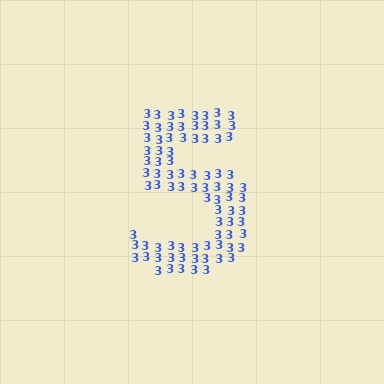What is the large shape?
The large shape is the digit 5.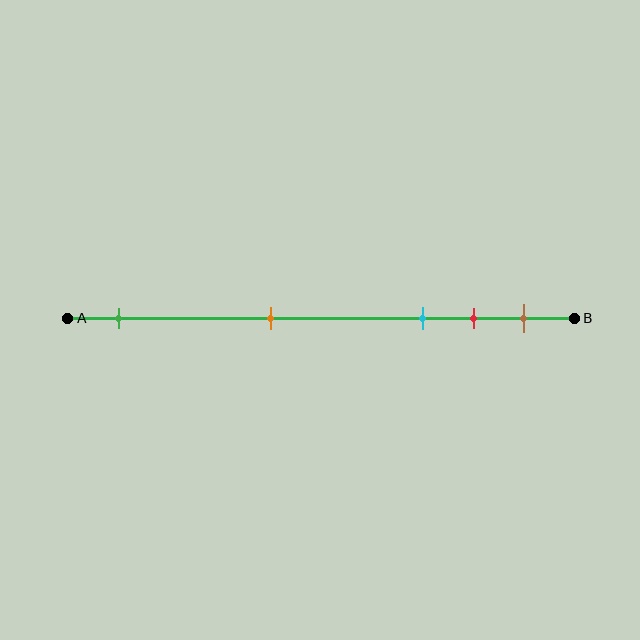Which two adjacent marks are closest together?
The red and brown marks are the closest adjacent pair.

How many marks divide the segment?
There are 5 marks dividing the segment.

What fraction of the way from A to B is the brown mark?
The brown mark is approximately 90% (0.9) of the way from A to B.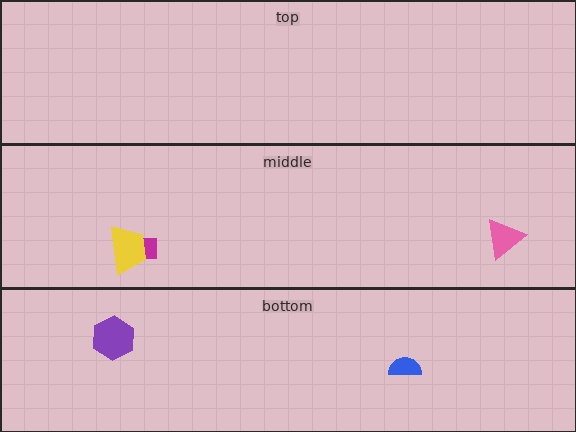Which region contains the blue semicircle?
The bottom region.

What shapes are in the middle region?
The magenta rectangle, the yellow trapezoid, the pink triangle.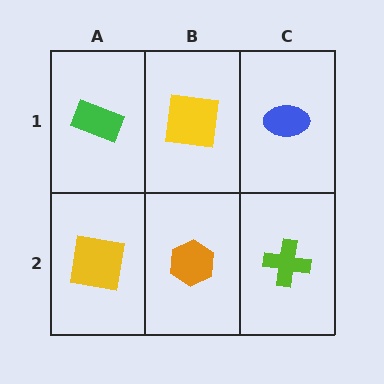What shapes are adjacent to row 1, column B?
An orange hexagon (row 2, column B), a green rectangle (row 1, column A), a blue ellipse (row 1, column C).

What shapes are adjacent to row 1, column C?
A lime cross (row 2, column C), a yellow square (row 1, column B).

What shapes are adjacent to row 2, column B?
A yellow square (row 1, column B), a yellow square (row 2, column A), a lime cross (row 2, column C).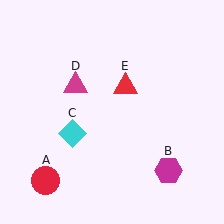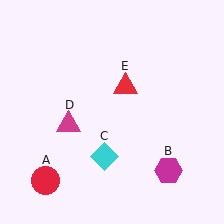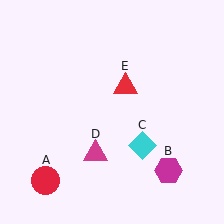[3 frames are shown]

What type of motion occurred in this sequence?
The cyan diamond (object C), magenta triangle (object D) rotated counterclockwise around the center of the scene.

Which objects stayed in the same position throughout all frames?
Red circle (object A) and magenta hexagon (object B) and red triangle (object E) remained stationary.